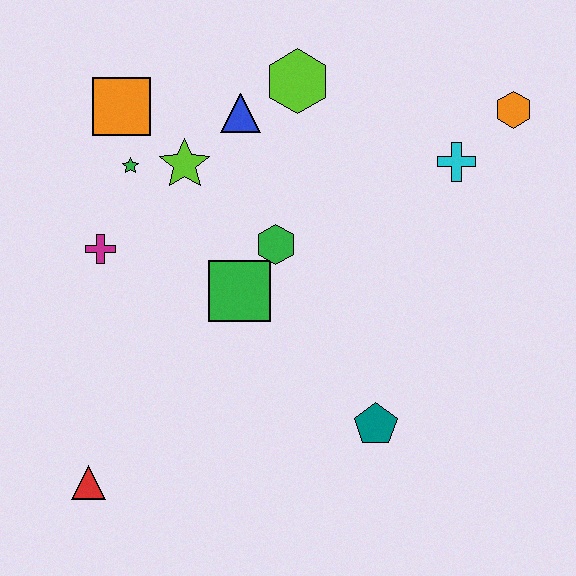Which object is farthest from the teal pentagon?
The orange square is farthest from the teal pentagon.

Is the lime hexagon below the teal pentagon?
No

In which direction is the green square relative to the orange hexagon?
The green square is to the left of the orange hexagon.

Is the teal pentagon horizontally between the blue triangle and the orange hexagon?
Yes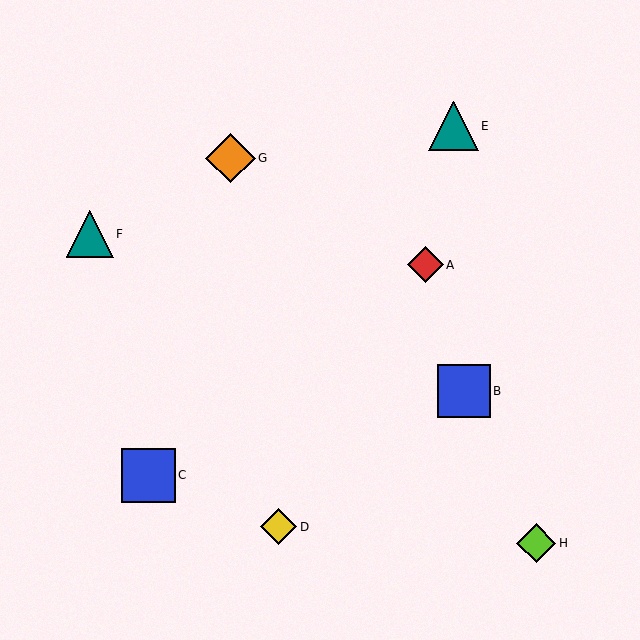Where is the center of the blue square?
The center of the blue square is at (464, 391).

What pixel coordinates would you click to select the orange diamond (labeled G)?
Click at (230, 158) to select the orange diamond G.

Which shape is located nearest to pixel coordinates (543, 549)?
The lime diamond (labeled H) at (536, 543) is nearest to that location.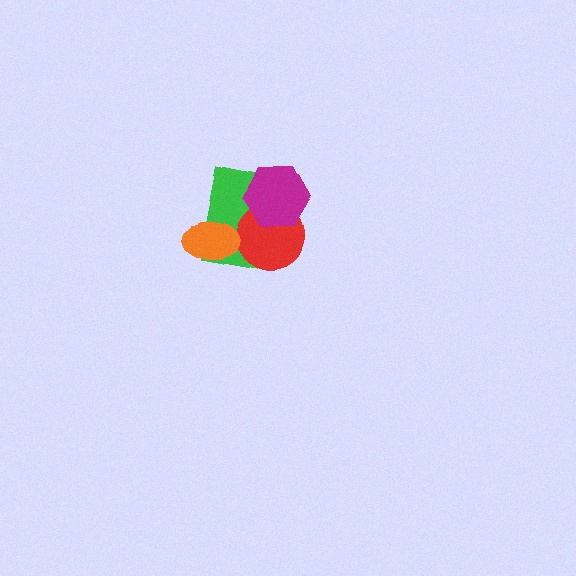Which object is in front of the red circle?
The magenta hexagon is in front of the red circle.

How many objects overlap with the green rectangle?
3 objects overlap with the green rectangle.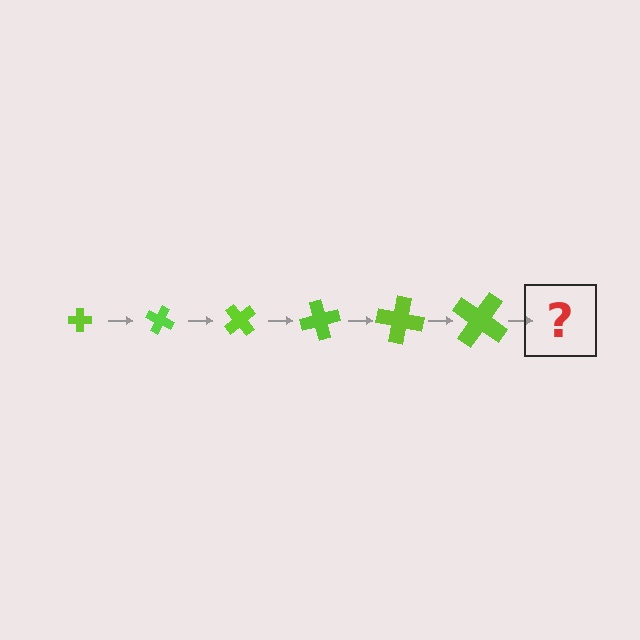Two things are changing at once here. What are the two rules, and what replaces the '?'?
The two rules are that the cross grows larger each step and it rotates 25 degrees each step. The '?' should be a cross, larger than the previous one and rotated 150 degrees from the start.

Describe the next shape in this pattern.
It should be a cross, larger than the previous one and rotated 150 degrees from the start.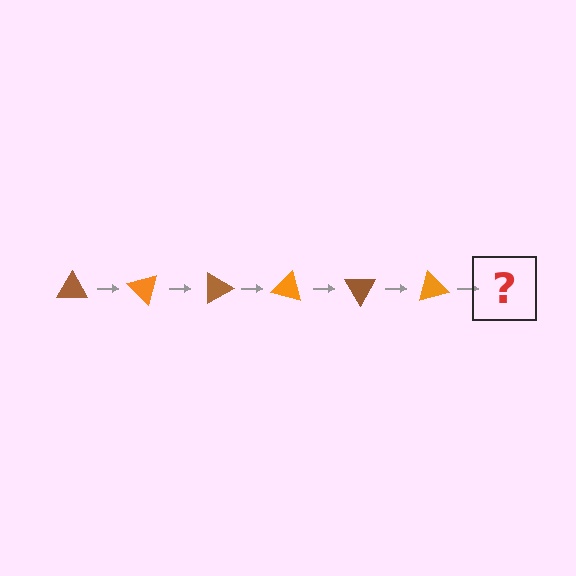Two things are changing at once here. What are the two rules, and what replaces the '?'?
The two rules are that it rotates 45 degrees each step and the color cycles through brown and orange. The '?' should be a brown triangle, rotated 270 degrees from the start.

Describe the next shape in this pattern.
It should be a brown triangle, rotated 270 degrees from the start.